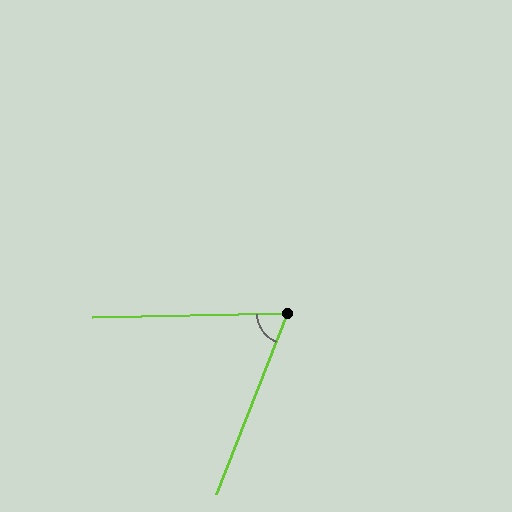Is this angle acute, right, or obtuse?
It is acute.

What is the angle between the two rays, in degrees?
Approximately 67 degrees.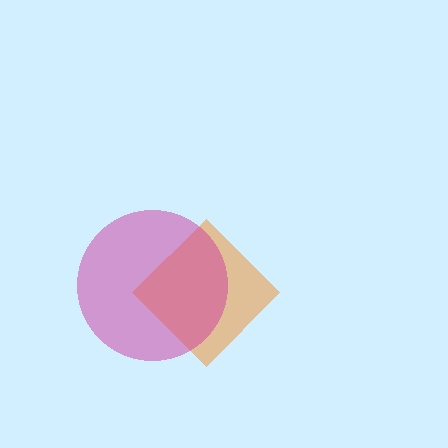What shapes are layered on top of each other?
The layered shapes are: an orange diamond, a magenta circle.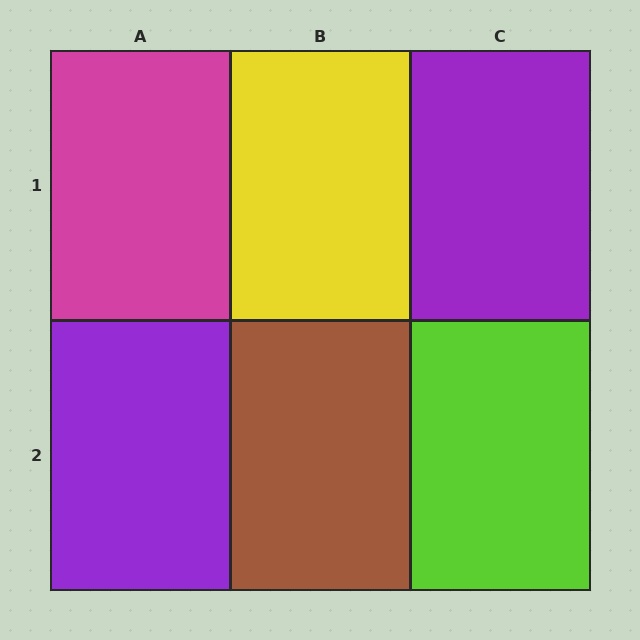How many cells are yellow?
1 cell is yellow.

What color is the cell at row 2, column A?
Purple.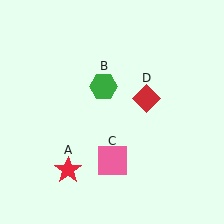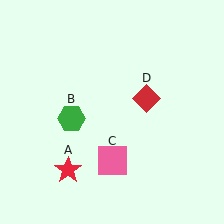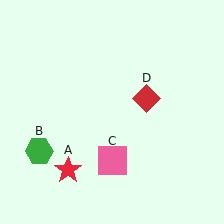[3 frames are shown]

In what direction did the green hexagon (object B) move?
The green hexagon (object B) moved down and to the left.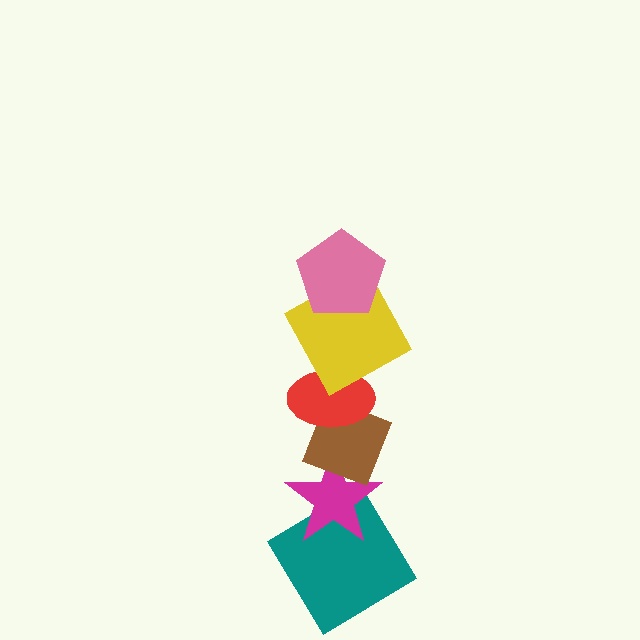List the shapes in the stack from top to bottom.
From top to bottom: the pink pentagon, the yellow square, the red ellipse, the brown diamond, the magenta star, the teal diamond.